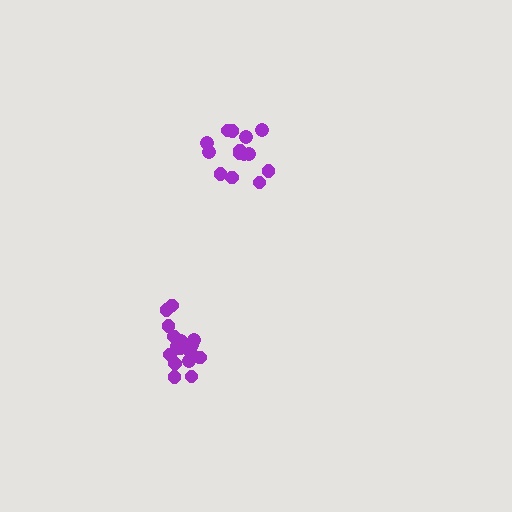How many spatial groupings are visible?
There are 2 spatial groupings.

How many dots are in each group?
Group 1: 14 dots, Group 2: 16 dots (30 total).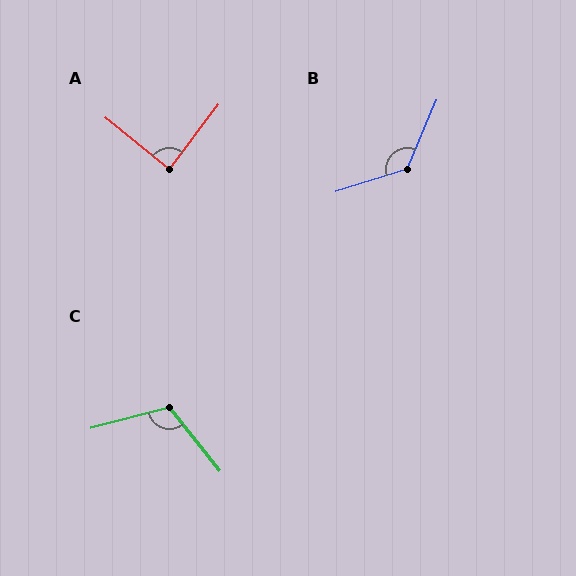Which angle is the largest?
B, at approximately 130 degrees.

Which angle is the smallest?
A, at approximately 88 degrees.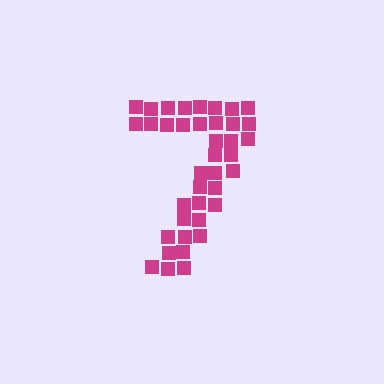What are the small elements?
The small elements are squares.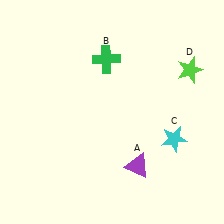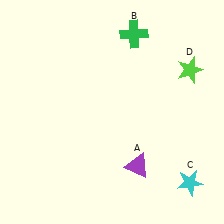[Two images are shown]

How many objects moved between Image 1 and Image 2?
2 objects moved between the two images.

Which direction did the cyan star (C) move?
The cyan star (C) moved down.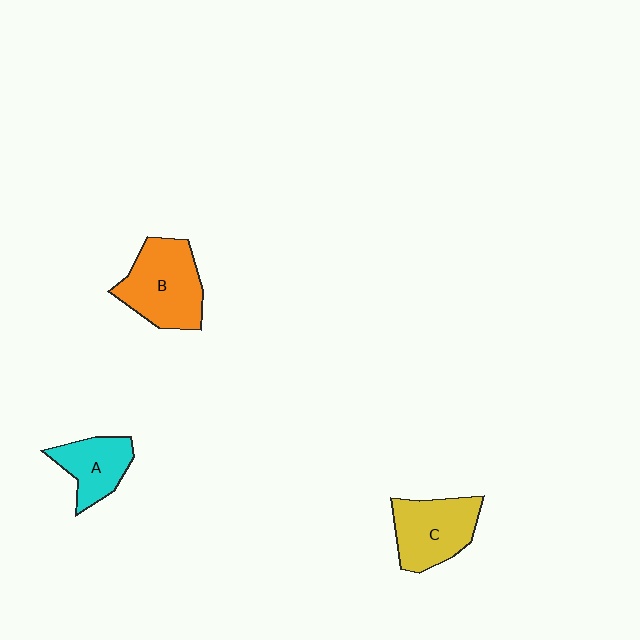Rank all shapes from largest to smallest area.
From largest to smallest: B (orange), C (yellow), A (cyan).